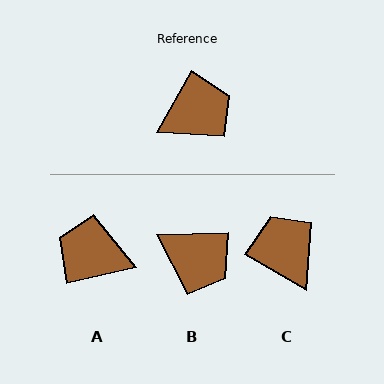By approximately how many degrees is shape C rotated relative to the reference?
Approximately 89 degrees counter-clockwise.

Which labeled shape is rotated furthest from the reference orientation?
A, about 132 degrees away.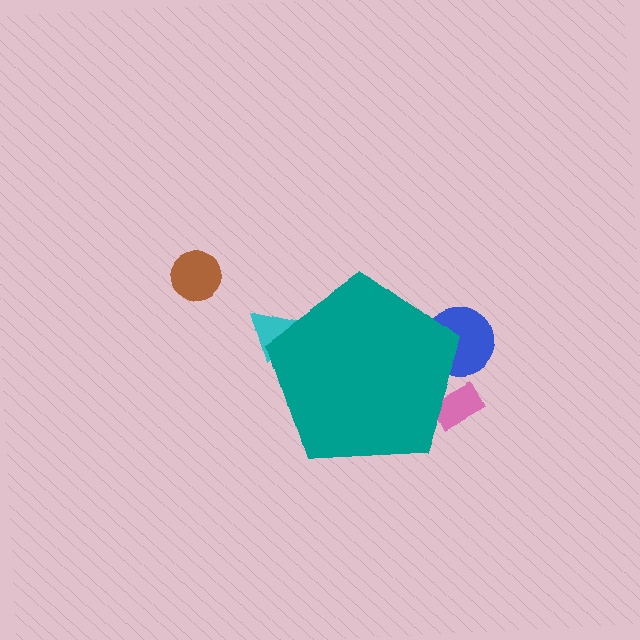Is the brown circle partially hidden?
No, the brown circle is fully visible.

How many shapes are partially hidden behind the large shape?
3 shapes are partially hidden.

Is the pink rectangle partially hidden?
Yes, the pink rectangle is partially hidden behind the teal pentagon.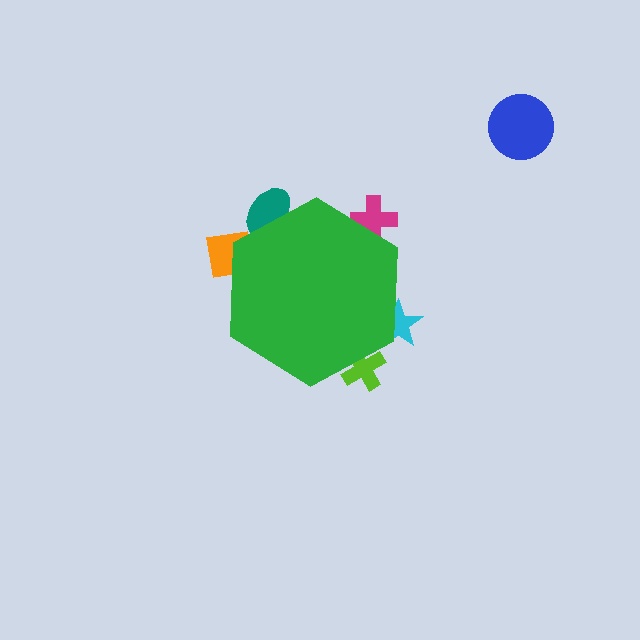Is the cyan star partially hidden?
Yes, the cyan star is partially hidden behind the green hexagon.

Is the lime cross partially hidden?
Yes, the lime cross is partially hidden behind the green hexagon.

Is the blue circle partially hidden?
No, the blue circle is fully visible.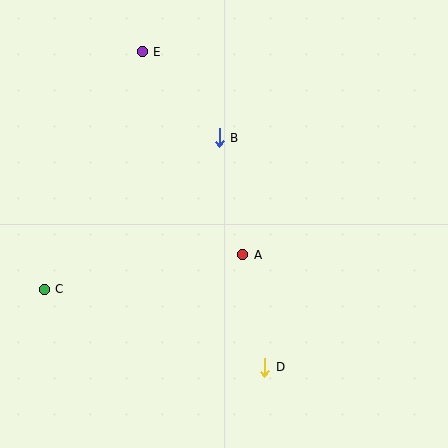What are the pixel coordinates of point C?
Point C is at (44, 289).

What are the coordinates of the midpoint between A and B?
The midpoint between A and B is at (231, 196).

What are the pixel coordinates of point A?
Point A is at (243, 255).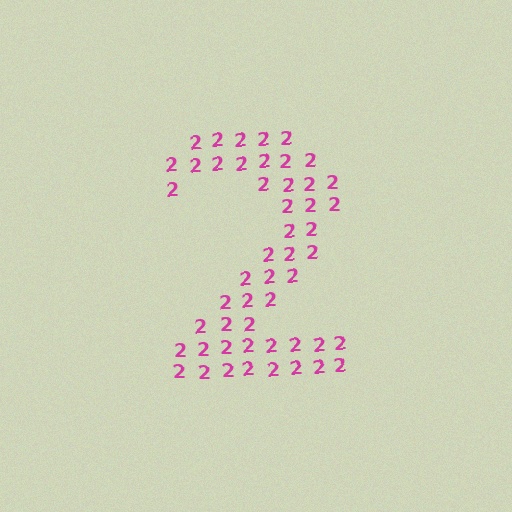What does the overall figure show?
The overall figure shows the digit 2.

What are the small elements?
The small elements are digit 2's.